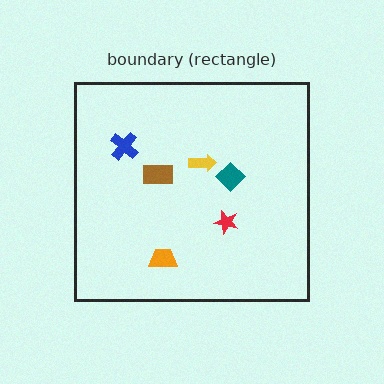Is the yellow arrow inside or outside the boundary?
Inside.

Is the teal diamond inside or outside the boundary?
Inside.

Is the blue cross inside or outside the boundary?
Inside.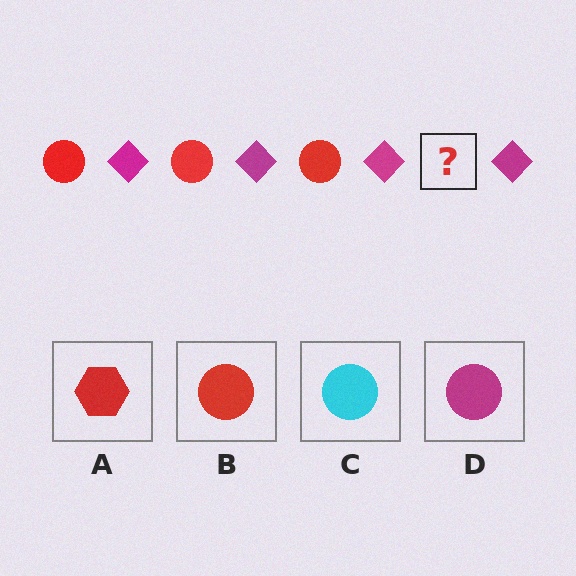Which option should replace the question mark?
Option B.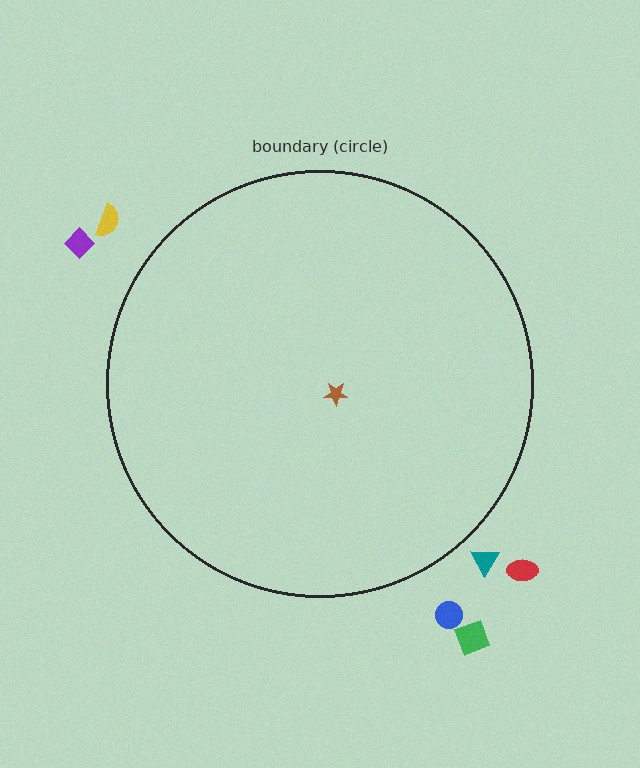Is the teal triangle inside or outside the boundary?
Outside.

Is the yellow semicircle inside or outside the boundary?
Outside.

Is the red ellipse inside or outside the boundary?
Outside.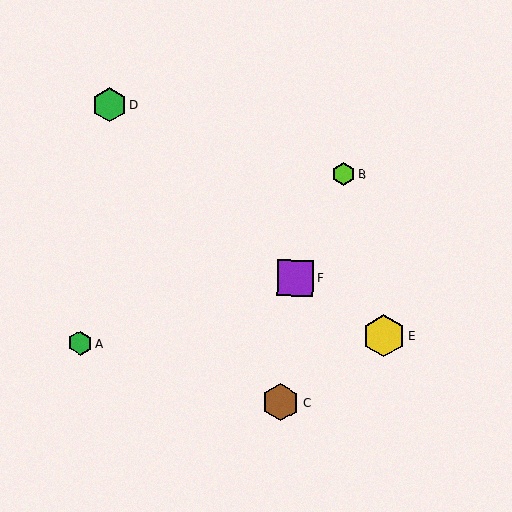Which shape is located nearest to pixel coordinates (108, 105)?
The green hexagon (labeled D) at (109, 105) is nearest to that location.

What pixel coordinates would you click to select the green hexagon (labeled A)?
Click at (80, 343) to select the green hexagon A.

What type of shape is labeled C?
Shape C is a brown hexagon.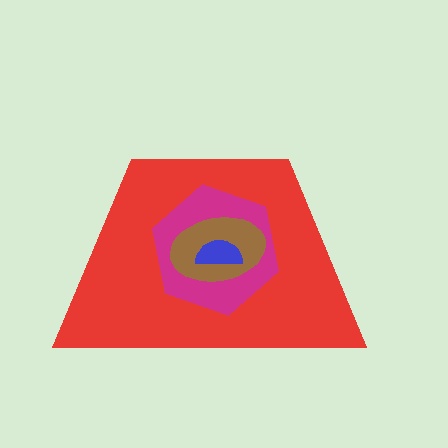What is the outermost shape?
The red trapezoid.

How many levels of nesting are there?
4.